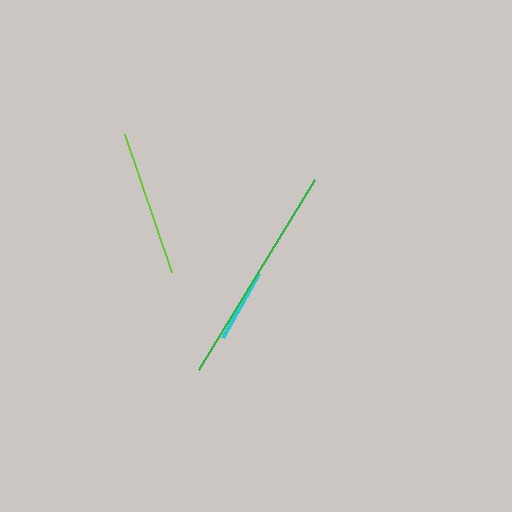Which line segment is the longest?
The green line is the longest at approximately 222 pixels.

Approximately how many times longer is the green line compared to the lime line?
The green line is approximately 1.5 times the length of the lime line.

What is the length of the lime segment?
The lime segment is approximately 146 pixels long.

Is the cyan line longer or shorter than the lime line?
The lime line is longer than the cyan line.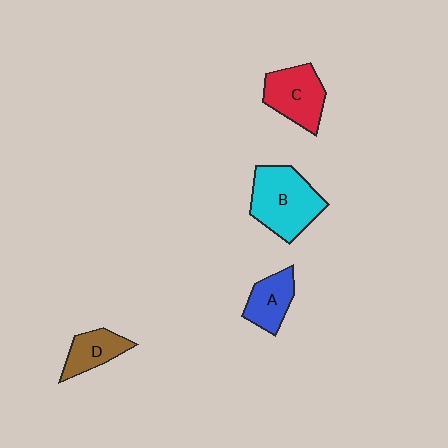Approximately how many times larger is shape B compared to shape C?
Approximately 1.3 times.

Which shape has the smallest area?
Shape D (brown).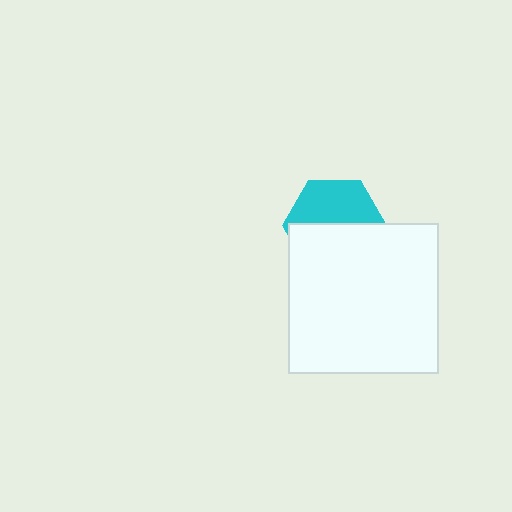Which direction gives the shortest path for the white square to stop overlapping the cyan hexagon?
Moving down gives the shortest separation.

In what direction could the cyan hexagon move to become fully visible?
The cyan hexagon could move up. That would shift it out from behind the white square entirely.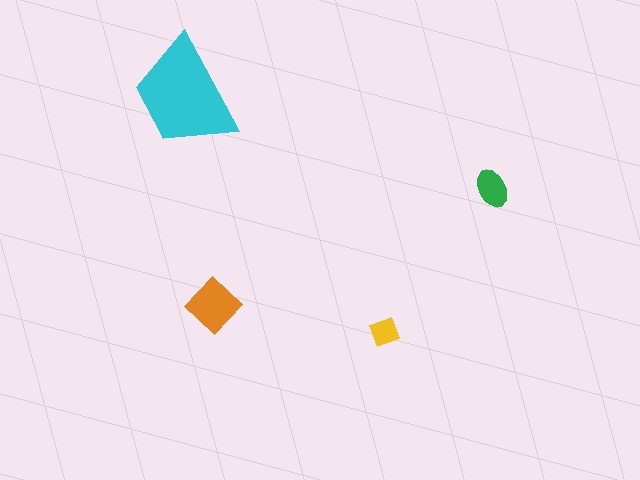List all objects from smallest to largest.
The yellow diamond, the green ellipse, the orange diamond, the cyan trapezoid.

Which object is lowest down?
The yellow diamond is bottommost.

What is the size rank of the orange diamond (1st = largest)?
2nd.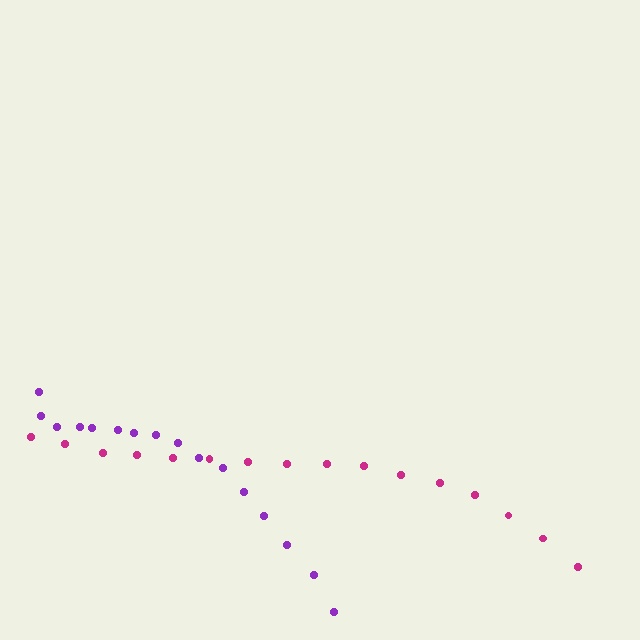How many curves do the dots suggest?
There are 2 distinct paths.